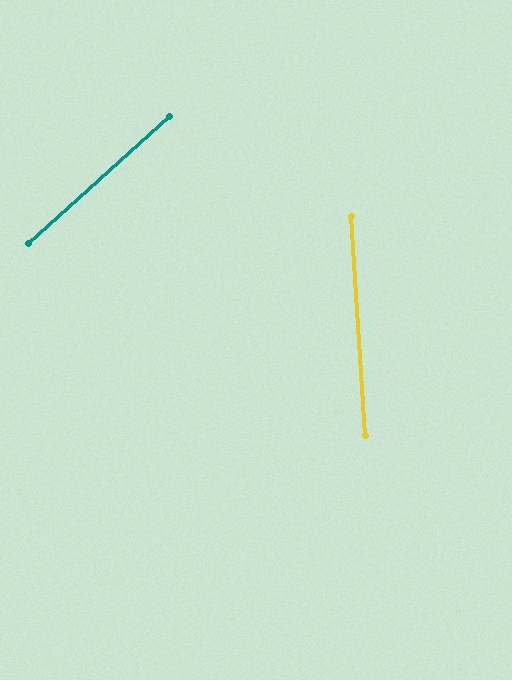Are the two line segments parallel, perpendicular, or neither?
Neither parallel nor perpendicular — they differ by about 52°.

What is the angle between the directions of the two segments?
Approximately 52 degrees.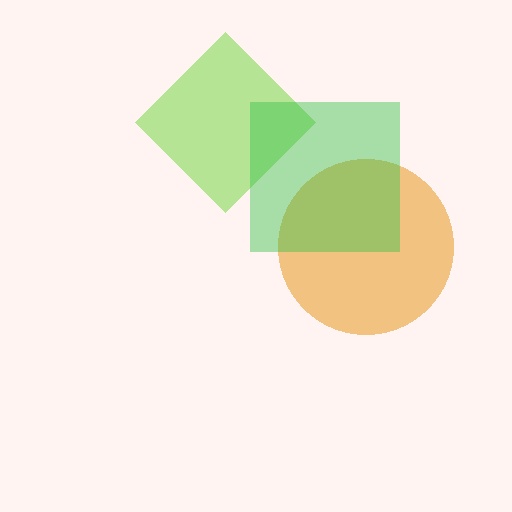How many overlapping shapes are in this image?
There are 3 overlapping shapes in the image.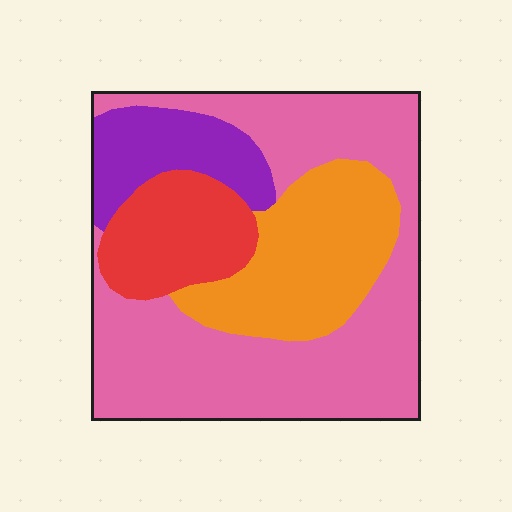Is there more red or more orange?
Orange.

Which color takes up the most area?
Pink, at roughly 50%.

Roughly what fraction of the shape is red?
Red covers roughly 15% of the shape.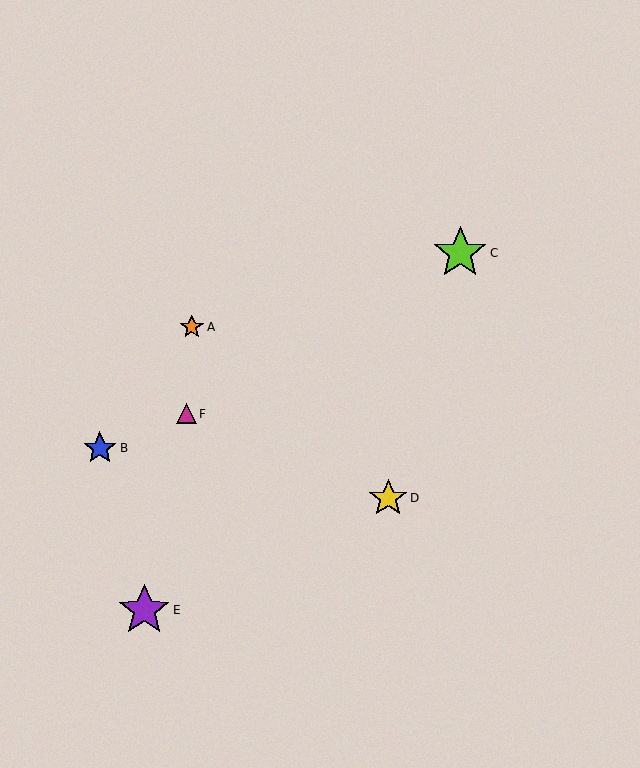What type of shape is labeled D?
Shape D is a yellow star.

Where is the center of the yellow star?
The center of the yellow star is at (388, 498).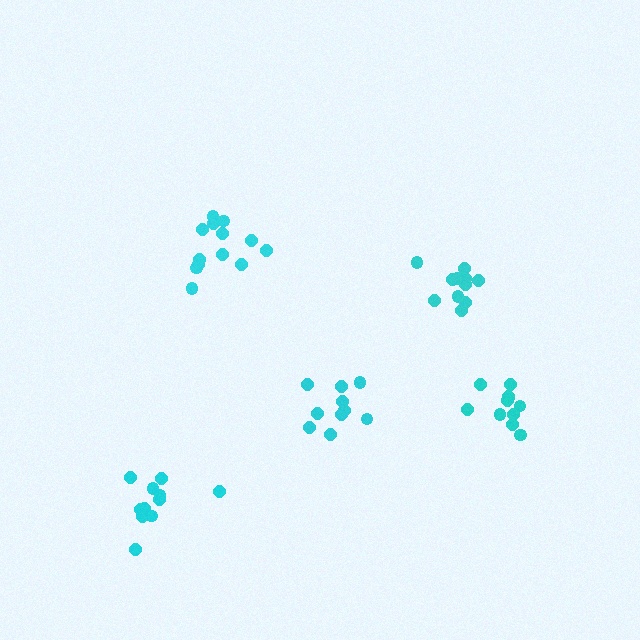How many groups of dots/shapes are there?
There are 5 groups.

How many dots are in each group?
Group 1: 11 dots, Group 2: 13 dots, Group 3: 11 dots, Group 4: 11 dots, Group 5: 10 dots (56 total).